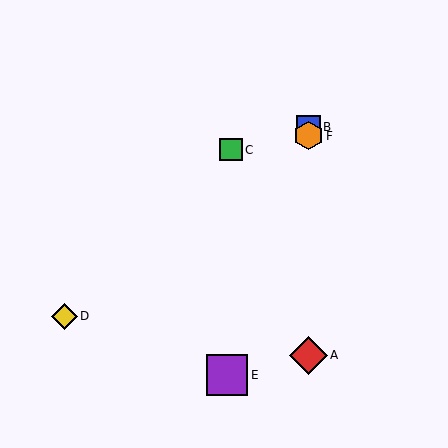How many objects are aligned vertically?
3 objects (A, B, F) are aligned vertically.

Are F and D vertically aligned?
No, F is at x≈309 and D is at x≈64.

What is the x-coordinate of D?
Object D is at x≈64.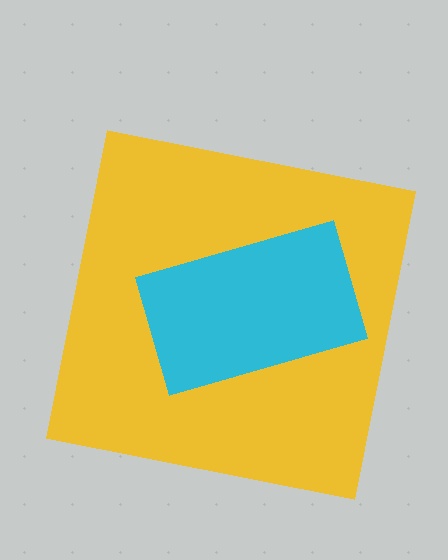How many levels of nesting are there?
2.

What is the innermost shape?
The cyan rectangle.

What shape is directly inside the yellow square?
The cyan rectangle.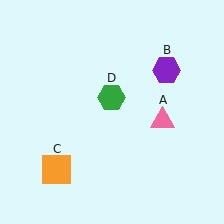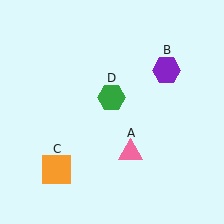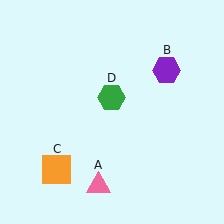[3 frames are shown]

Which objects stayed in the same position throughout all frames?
Purple hexagon (object B) and orange square (object C) and green hexagon (object D) remained stationary.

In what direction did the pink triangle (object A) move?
The pink triangle (object A) moved down and to the left.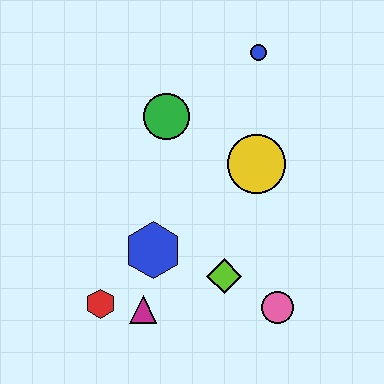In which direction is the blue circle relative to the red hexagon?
The blue circle is above the red hexagon.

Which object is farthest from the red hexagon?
The blue circle is farthest from the red hexagon.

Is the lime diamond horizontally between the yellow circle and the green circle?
Yes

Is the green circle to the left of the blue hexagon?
No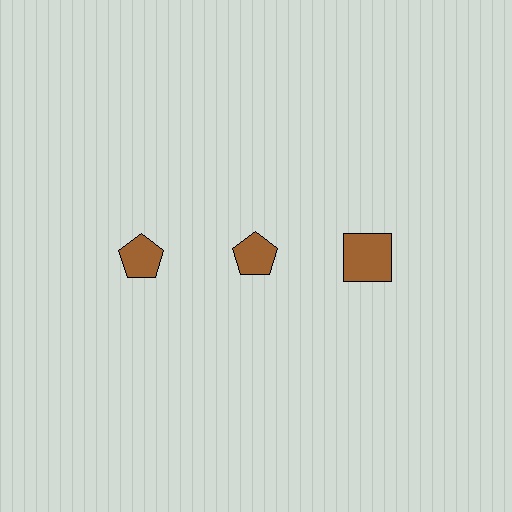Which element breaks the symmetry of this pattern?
The brown square in the top row, center column breaks the symmetry. All other shapes are brown pentagons.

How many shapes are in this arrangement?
There are 3 shapes arranged in a grid pattern.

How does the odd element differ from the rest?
It has a different shape: square instead of pentagon.